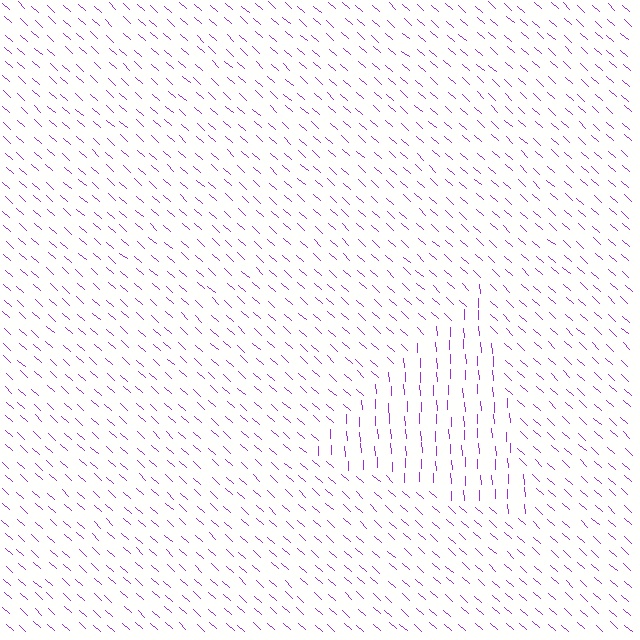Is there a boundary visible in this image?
Yes, there is a texture boundary formed by a change in line orientation.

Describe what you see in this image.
The image is filled with small purple line segments. A triangle region in the image has lines oriented differently from the surrounding lines, creating a visible texture boundary.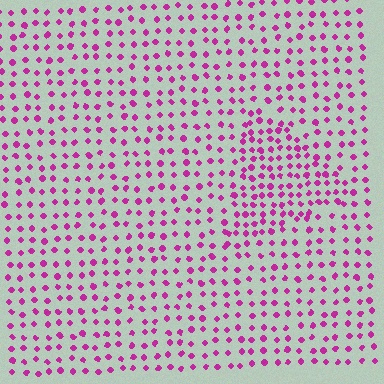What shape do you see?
I see a triangle.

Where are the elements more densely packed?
The elements are more densely packed inside the triangle boundary.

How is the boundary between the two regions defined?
The boundary is defined by a change in element density (approximately 1.7x ratio). All elements are the same color, size, and shape.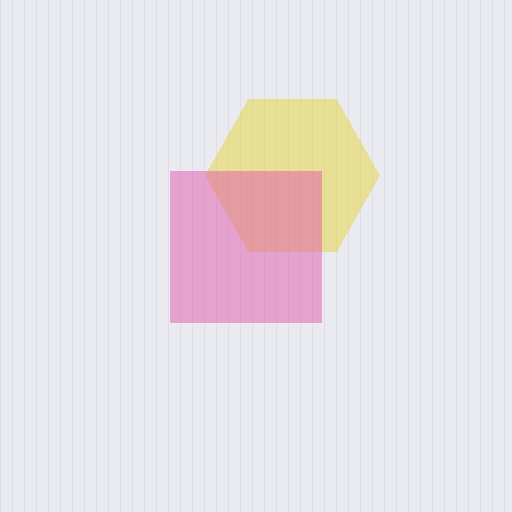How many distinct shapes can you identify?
There are 2 distinct shapes: a yellow hexagon, a pink square.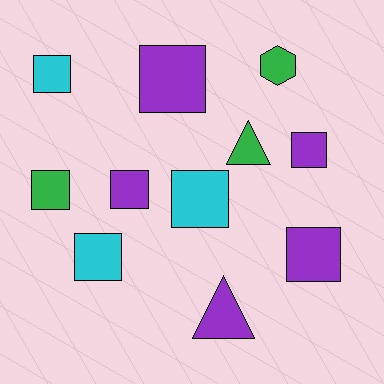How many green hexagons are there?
There is 1 green hexagon.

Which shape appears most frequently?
Square, with 8 objects.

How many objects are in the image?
There are 11 objects.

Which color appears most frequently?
Purple, with 5 objects.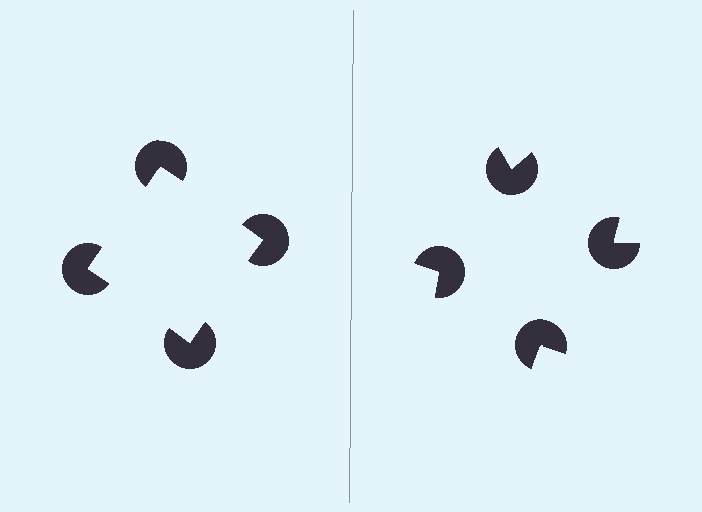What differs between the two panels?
The pac-man discs are positioned identically on both sides; only the wedge orientations differ. On the left they align to a square; on the right they are misaligned.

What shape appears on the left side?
An illusory square.